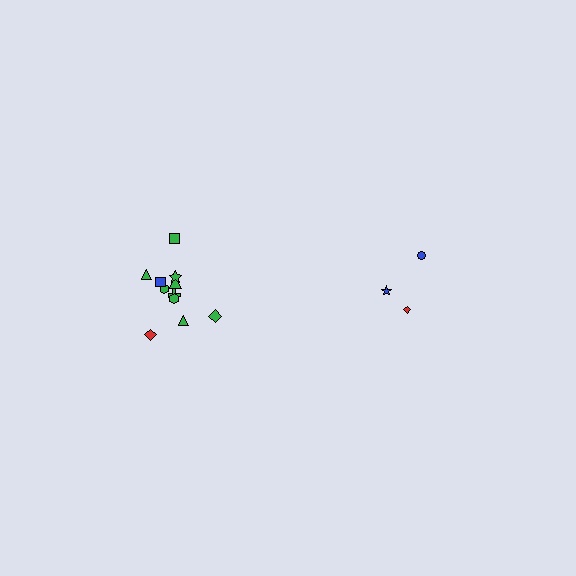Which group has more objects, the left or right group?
The left group.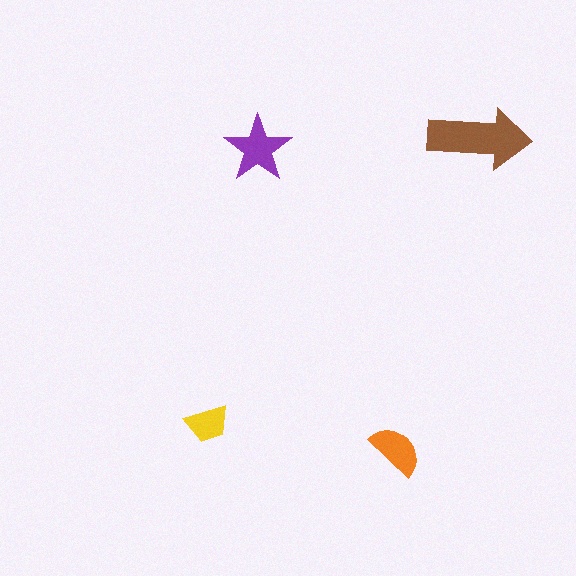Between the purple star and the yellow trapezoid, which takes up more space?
The purple star.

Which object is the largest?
The brown arrow.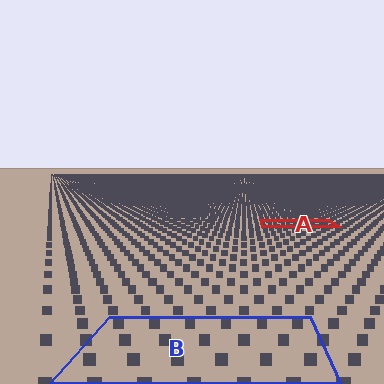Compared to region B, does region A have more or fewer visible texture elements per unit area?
Region A has more texture elements per unit area — they are packed more densely because it is farther away.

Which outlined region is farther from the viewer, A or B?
Region A is farther from the viewer — the texture elements inside it appear smaller and more densely packed.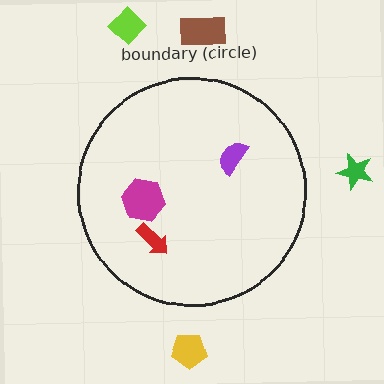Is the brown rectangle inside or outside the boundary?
Outside.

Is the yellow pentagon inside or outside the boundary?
Outside.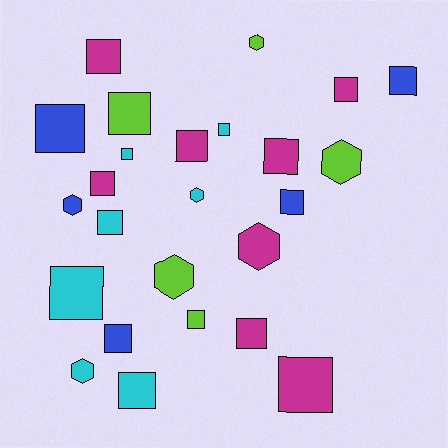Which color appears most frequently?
Magenta, with 8 objects.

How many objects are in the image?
There are 25 objects.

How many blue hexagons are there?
There is 1 blue hexagon.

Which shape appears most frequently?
Square, with 18 objects.